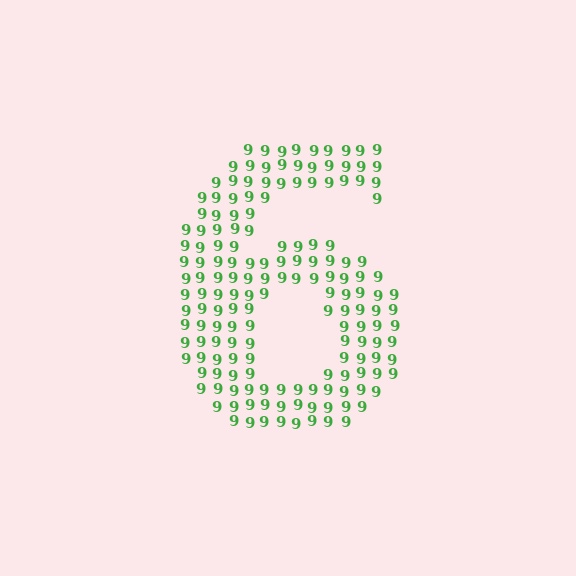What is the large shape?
The large shape is the digit 6.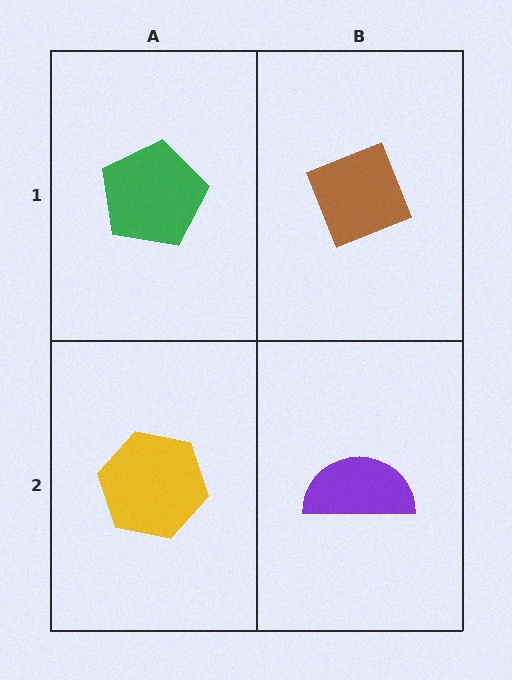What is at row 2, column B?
A purple semicircle.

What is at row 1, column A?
A green pentagon.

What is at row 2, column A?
A yellow hexagon.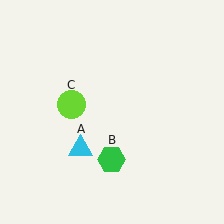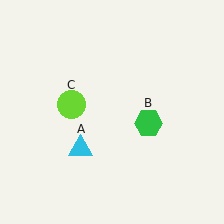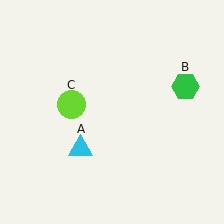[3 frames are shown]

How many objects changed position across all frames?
1 object changed position: green hexagon (object B).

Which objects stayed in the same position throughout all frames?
Cyan triangle (object A) and lime circle (object C) remained stationary.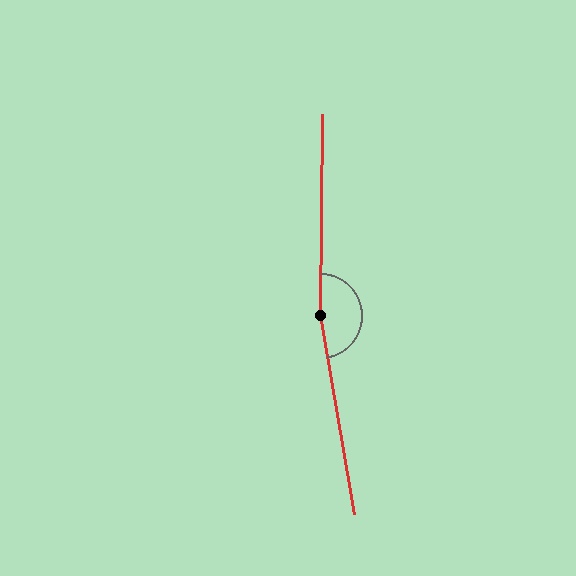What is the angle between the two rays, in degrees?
Approximately 170 degrees.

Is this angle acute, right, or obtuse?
It is obtuse.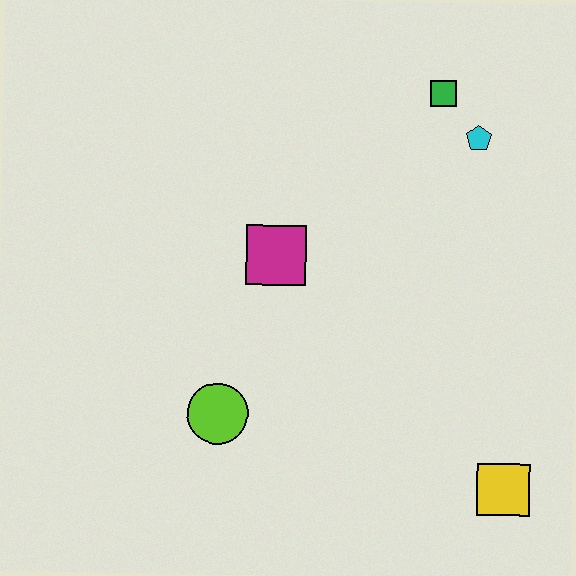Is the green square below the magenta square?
No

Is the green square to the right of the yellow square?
No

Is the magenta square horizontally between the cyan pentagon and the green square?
No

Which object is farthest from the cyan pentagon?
The lime circle is farthest from the cyan pentagon.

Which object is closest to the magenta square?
The lime circle is closest to the magenta square.